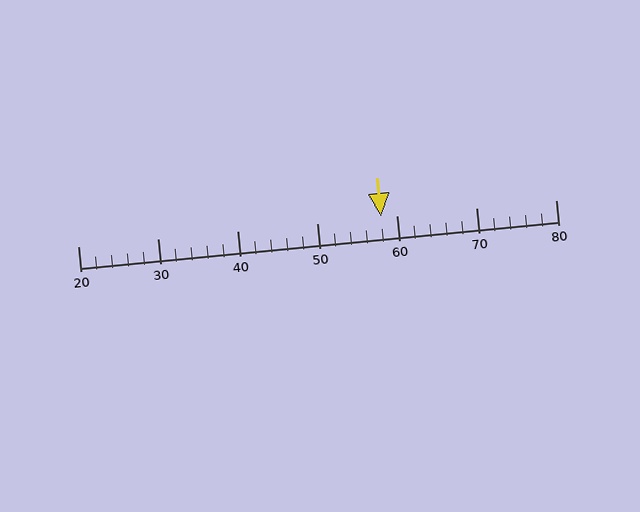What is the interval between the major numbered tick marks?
The major tick marks are spaced 10 units apart.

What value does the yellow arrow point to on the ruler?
The yellow arrow points to approximately 58.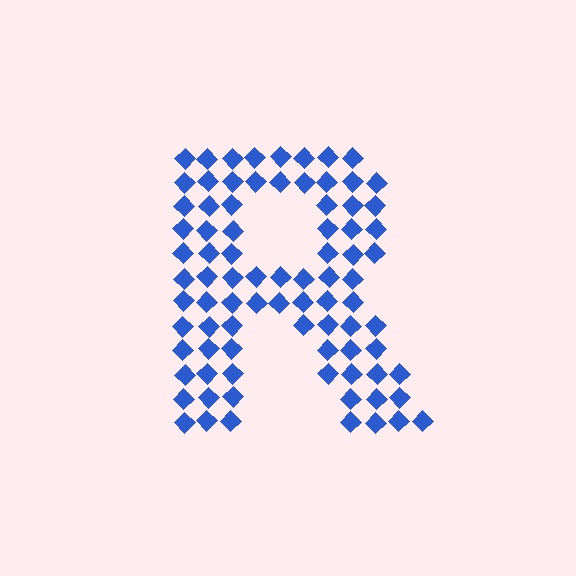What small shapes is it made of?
It is made of small diamonds.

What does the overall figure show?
The overall figure shows the letter R.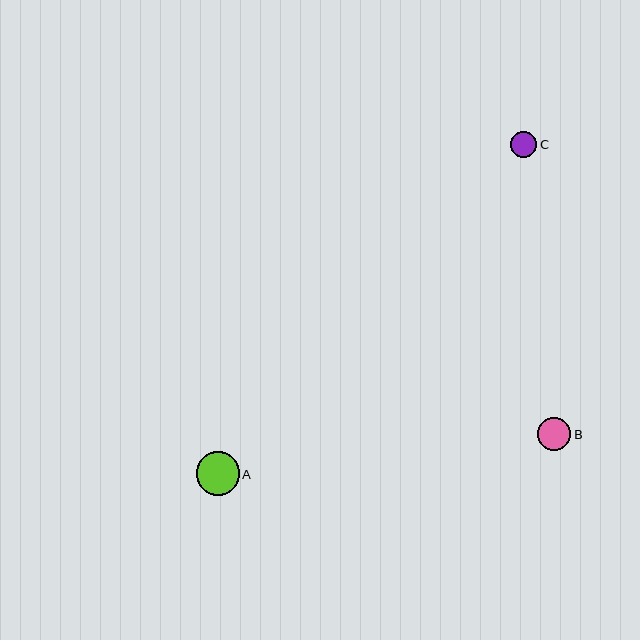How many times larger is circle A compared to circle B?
Circle A is approximately 1.3 times the size of circle B.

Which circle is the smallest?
Circle C is the smallest with a size of approximately 26 pixels.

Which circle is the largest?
Circle A is the largest with a size of approximately 43 pixels.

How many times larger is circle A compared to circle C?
Circle A is approximately 1.7 times the size of circle C.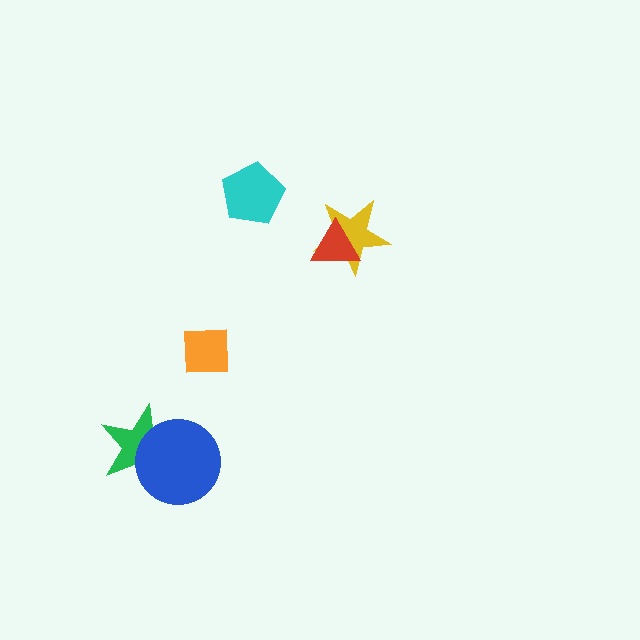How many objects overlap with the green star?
1 object overlaps with the green star.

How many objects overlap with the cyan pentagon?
0 objects overlap with the cyan pentagon.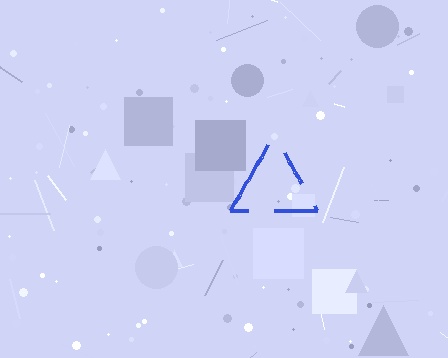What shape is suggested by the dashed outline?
The dashed outline suggests a triangle.